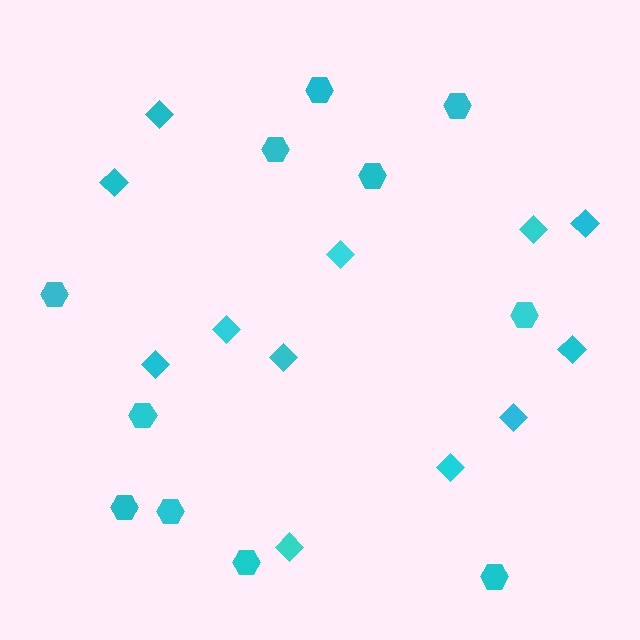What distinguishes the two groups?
There are 2 groups: one group of hexagons (11) and one group of diamonds (12).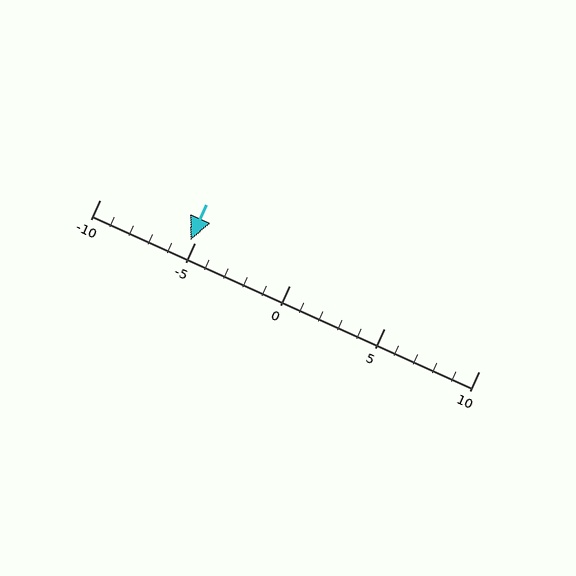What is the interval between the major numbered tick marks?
The major tick marks are spaced 5 units apart.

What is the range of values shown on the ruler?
The ruler shows values from -10 to 10.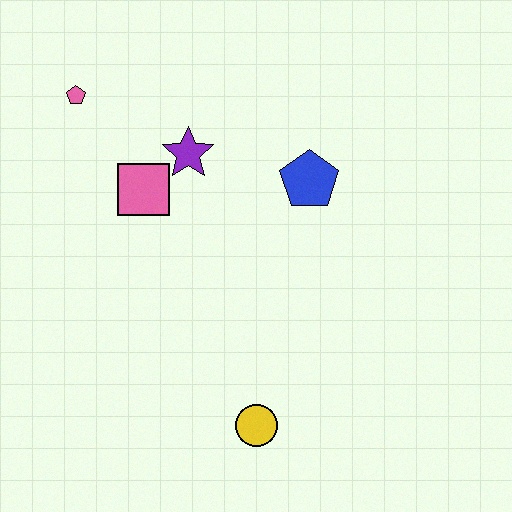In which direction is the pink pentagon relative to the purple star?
The pink pentagon is to the left of the purple star.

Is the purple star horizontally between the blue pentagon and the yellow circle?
No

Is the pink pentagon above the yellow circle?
Yes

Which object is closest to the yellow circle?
The blue pentagon is closest to the yellow circle.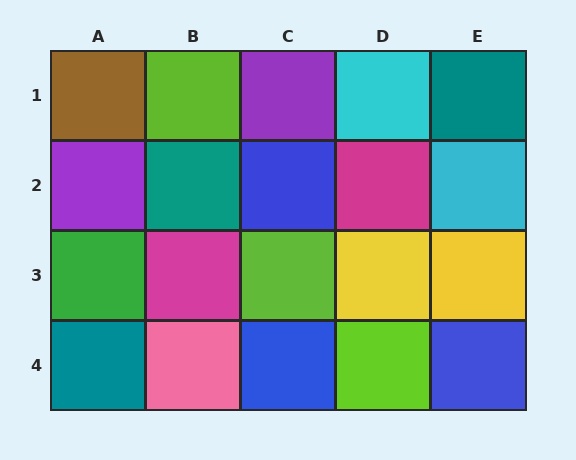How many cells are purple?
2 cells are purple.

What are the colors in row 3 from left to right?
Green, magenta, lime, yellow, yellow.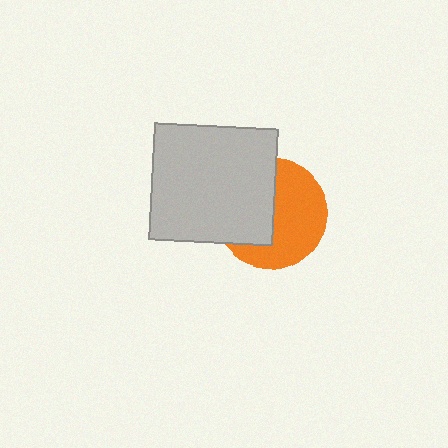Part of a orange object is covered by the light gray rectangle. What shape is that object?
It is a circle.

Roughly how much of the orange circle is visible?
About half of it is visible (roughly 55%).